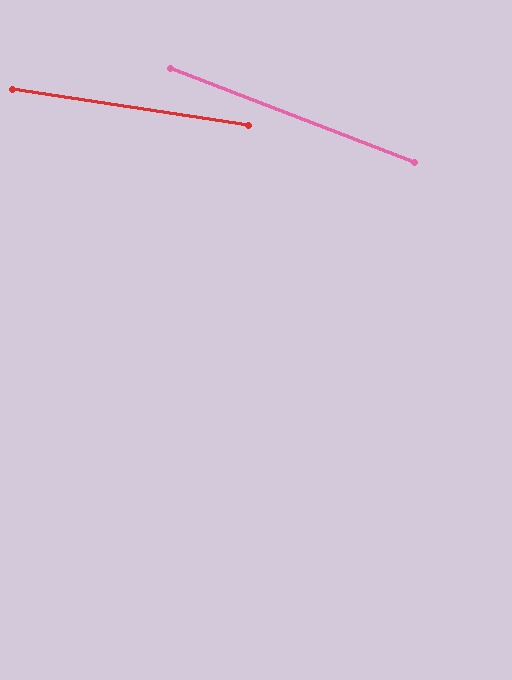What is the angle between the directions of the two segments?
Approximately 12 degrees.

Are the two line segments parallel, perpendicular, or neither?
Neither parallel nor perpendicular — they differ by about 12°.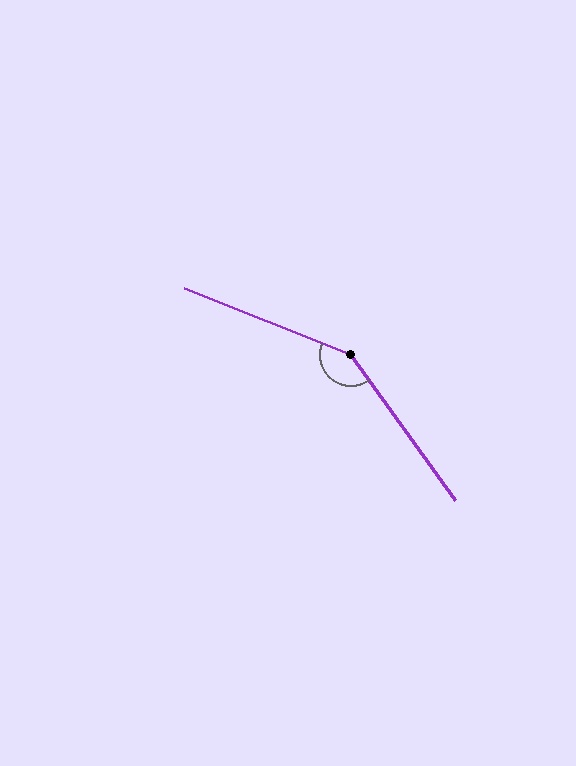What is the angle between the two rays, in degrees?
Approximately 148 degrees.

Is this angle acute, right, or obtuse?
It is obtuse.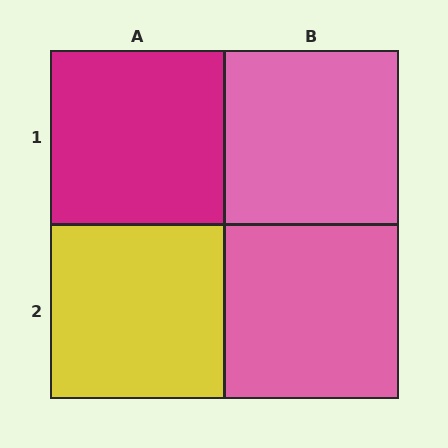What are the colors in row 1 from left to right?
Magenta, pink.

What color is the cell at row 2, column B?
Pink.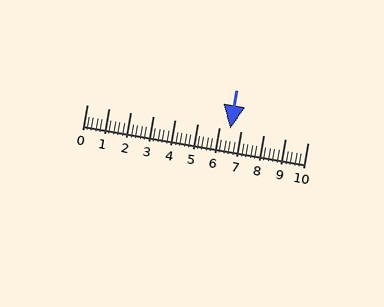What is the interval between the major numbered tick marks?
The major tick marks are spaced 1 units apart.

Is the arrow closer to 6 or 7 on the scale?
The arrow is closer to 7.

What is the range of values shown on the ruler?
The ruler shows values from 0 to 10.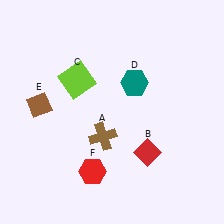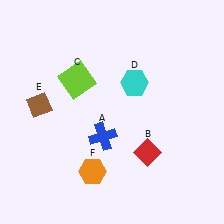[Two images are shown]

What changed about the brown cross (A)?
In Image 1, A is brown. In Image 2, it changed to blue.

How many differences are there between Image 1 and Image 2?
There are 3 differences between the two images.